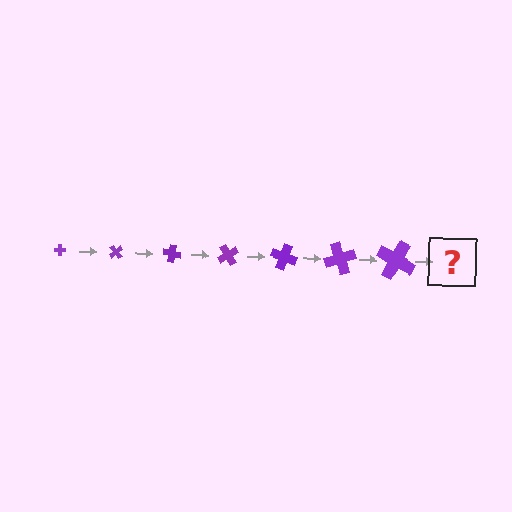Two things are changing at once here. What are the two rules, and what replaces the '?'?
The two rules are that the cross grows larger each step and it rotates 50 degrees each step. The '?' should be a cross, larger than the previous one and rotated 350 degrees from the start.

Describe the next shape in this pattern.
It should be a cross, larger than the previous one and rotated 350 degrees from the start.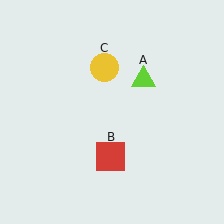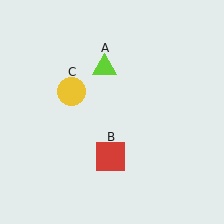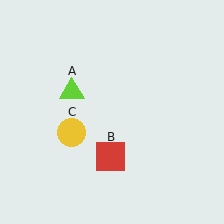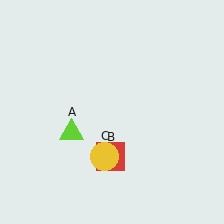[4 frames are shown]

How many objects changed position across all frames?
2 objects changed position: lime triangle (object A), yellow circle (object C).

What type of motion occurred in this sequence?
The lime triangle (object A), yellow circle (object C) rotated counterclockwise around the center of the scene.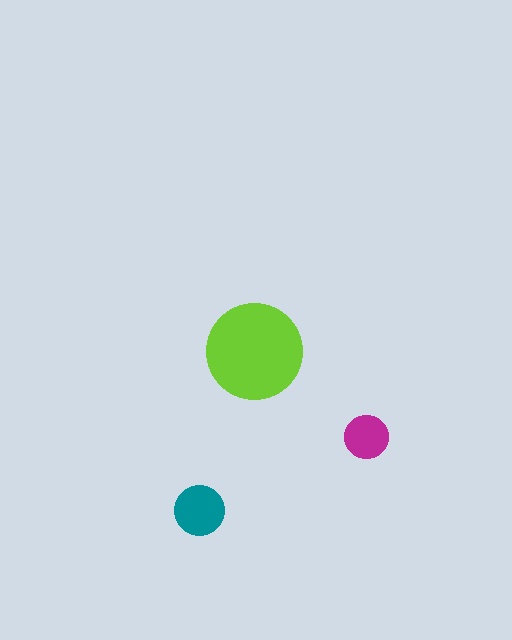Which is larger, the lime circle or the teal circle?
The lime one.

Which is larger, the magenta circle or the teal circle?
The teal one.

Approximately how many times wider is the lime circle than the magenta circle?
About 2 times wider.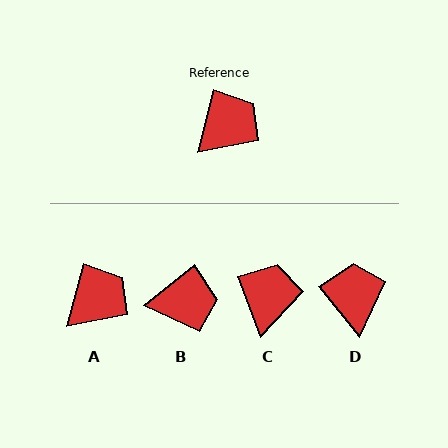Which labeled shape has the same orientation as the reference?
A.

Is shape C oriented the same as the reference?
No, it is off by about 35 degrees.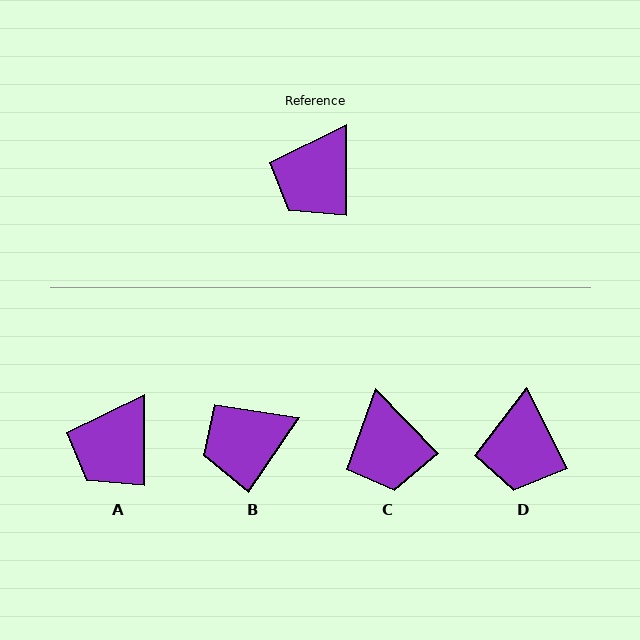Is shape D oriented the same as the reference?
No, it is off by about 27 degrees.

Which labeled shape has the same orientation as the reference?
A.